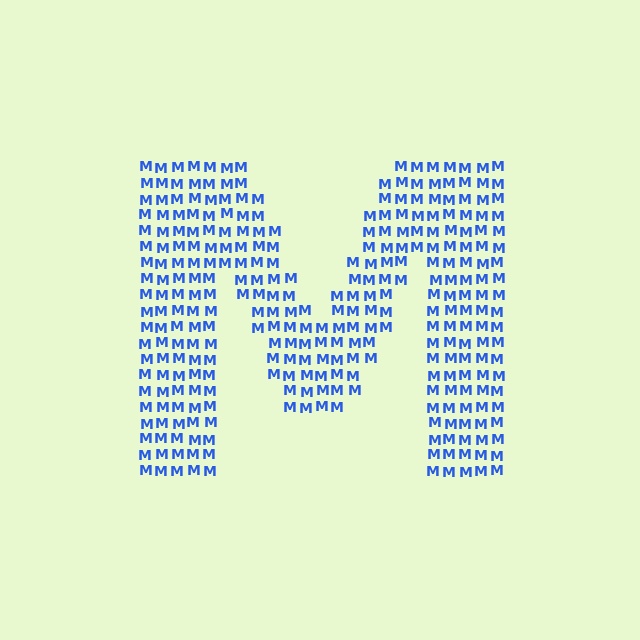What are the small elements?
The small elements are letter M's.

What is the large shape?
The large shape is the letter M.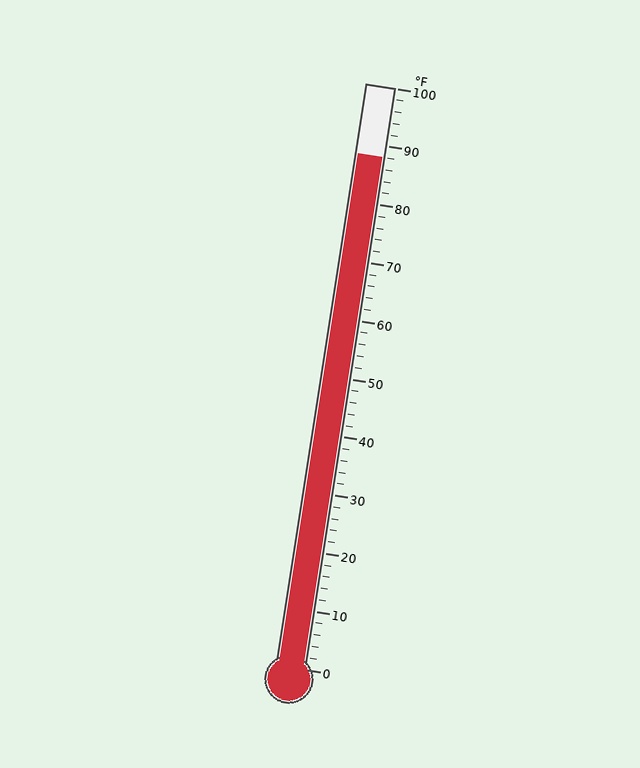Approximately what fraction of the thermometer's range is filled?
The thermometer is filled to approximately 90% of its range.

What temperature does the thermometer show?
The thermometer shows approximately 88°F.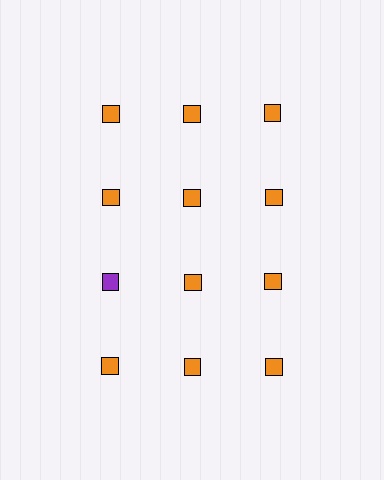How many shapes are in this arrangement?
There are 12 shapes arranged in a grid pattern.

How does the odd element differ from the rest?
It has a different color: purple instead of orange.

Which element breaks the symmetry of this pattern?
The purple square in the third row, leftmost column breaks the symmetry. All other shapes are orange squares.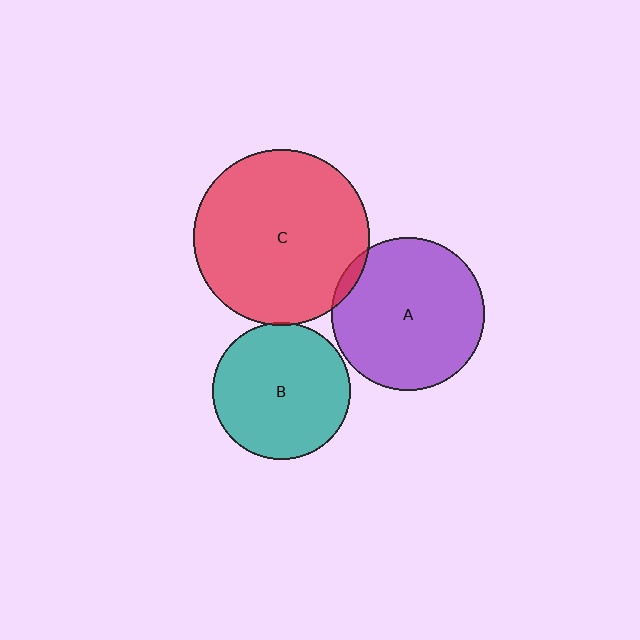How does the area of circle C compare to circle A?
Approximately 1.3 times.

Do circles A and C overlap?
Yes.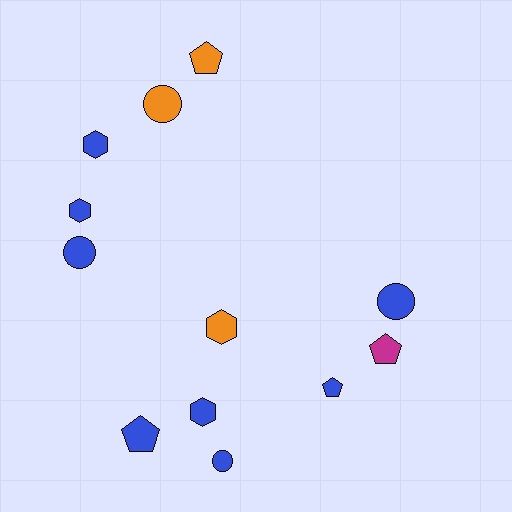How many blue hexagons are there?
There are 3 blue hexagons.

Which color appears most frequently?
Blue, with 8 objects.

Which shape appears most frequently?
Circle, with 4 objects.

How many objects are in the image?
There are 12 objects.